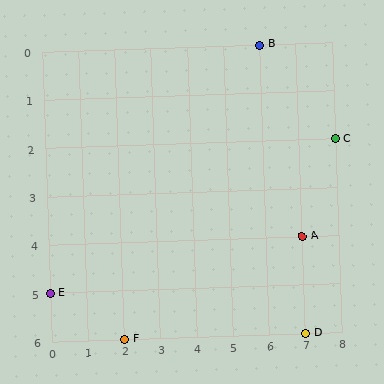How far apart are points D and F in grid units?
Points D and F are 5 columns apart.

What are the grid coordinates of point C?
Point C is at grid coordinates (8, 2).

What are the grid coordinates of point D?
Point D is at grid coordinates (7, 6).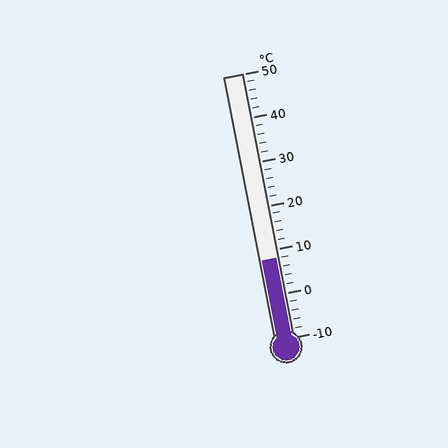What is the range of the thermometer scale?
The thermometer scale ranges from -10°C to 50°C.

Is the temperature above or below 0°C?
The temperature is above 0°C.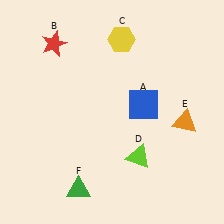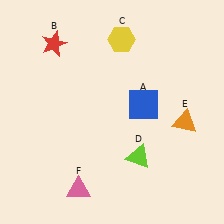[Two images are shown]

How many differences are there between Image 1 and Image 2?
There is 1 difference between the two images.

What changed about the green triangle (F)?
In Image 1, F is green. In Image 2, it changed to pink.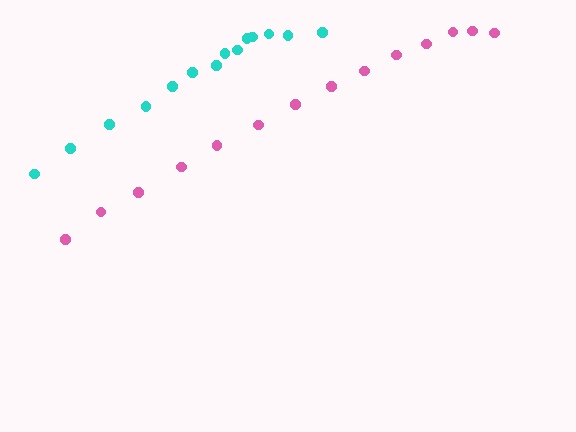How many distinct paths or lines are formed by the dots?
There are 2 distinct paths.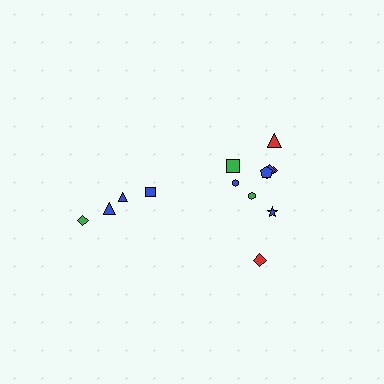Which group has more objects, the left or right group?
The right group.